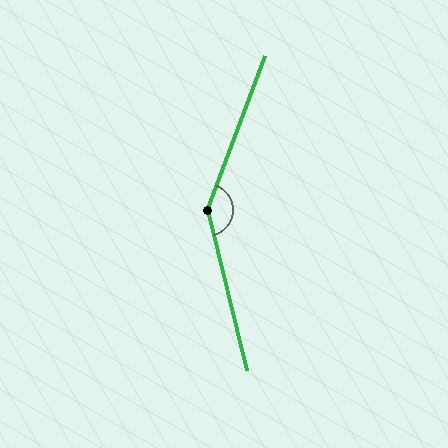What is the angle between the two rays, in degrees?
Approximately 146 degrees.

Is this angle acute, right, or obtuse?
It is obtuse.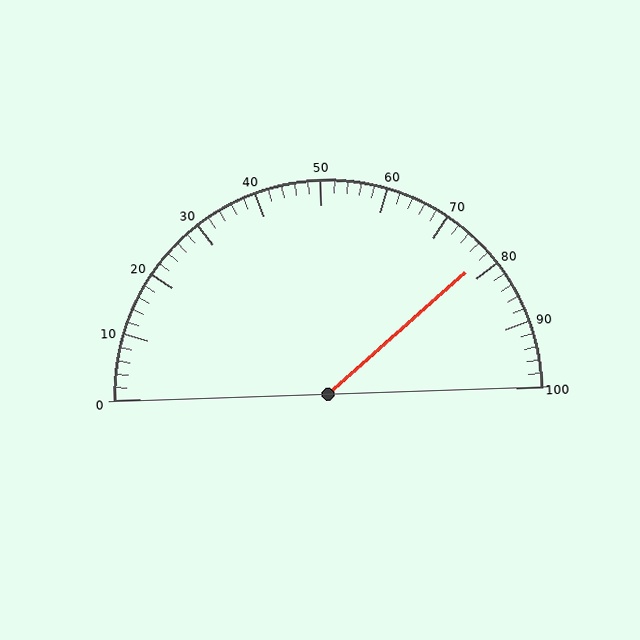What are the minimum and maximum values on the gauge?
The gauge ranges from 0 to 100.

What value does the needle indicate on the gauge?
The needle indicates approximately 78.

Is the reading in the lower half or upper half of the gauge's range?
The reading is in the upper half of the range (0 to 100).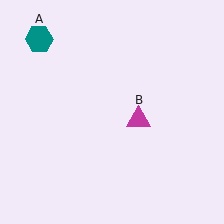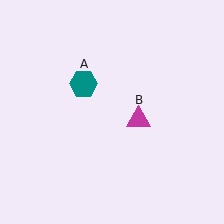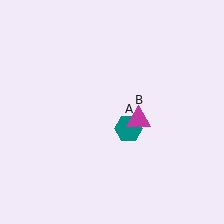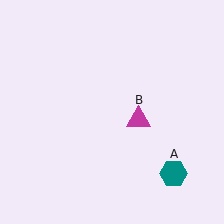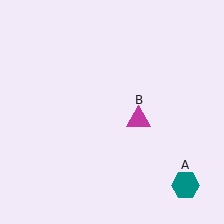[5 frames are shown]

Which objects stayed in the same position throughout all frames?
Magenta triangle (object B) remained stationary.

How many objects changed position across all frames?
1 object changed position: teal hexagon (object A).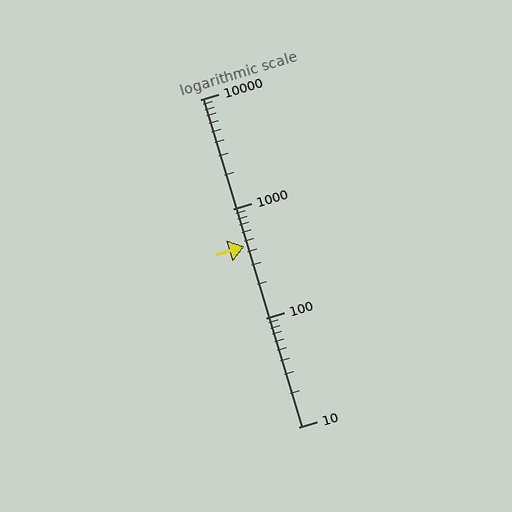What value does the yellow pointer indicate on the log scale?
The pointer indicates approximately 450.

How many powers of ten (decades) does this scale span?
The scale spans 3 decades, from 10 to 10000.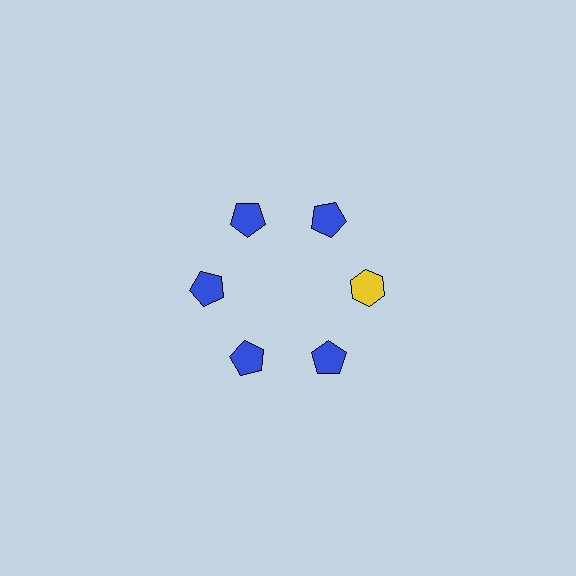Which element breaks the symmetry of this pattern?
The yellow hexagon at roughly the 3 o'clock position breaks the symmetry. All other shapes are blue pentagons.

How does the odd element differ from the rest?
It differs in both color (yellow instead of blue) and shape (hexagon instead of pentagon).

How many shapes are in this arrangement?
There are 6 shapes arranged in a ring pattern.